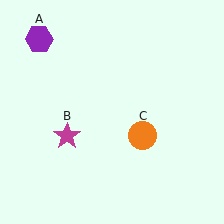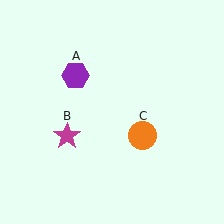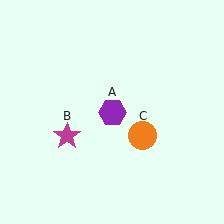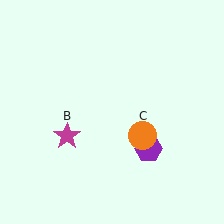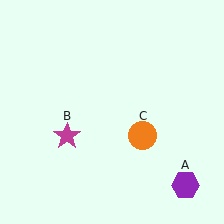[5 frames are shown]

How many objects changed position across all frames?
1 object changed position: purple hexagon (object A).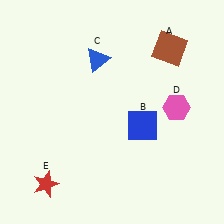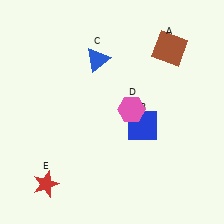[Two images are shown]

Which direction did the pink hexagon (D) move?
The pink hexagon (D) moved left.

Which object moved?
The pink hexagon (D) moved left.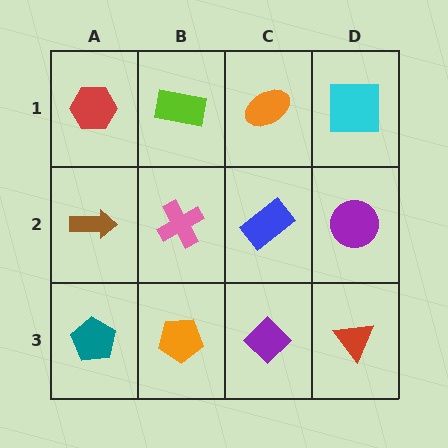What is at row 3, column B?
An orange pentagon.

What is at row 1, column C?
An orange ellipse.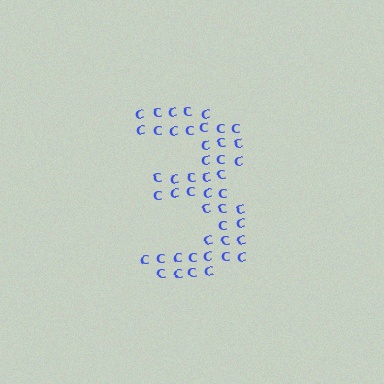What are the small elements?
The small elements are letter C's.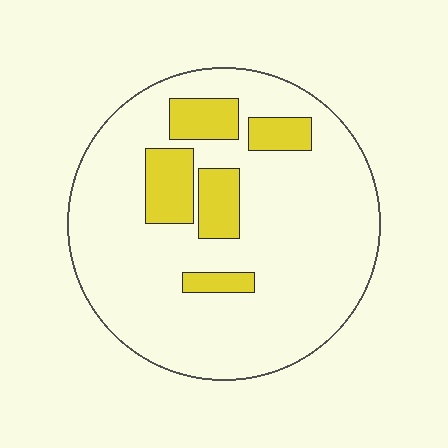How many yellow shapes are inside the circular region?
5.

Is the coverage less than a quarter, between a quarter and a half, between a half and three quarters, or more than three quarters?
Less than a quarter.